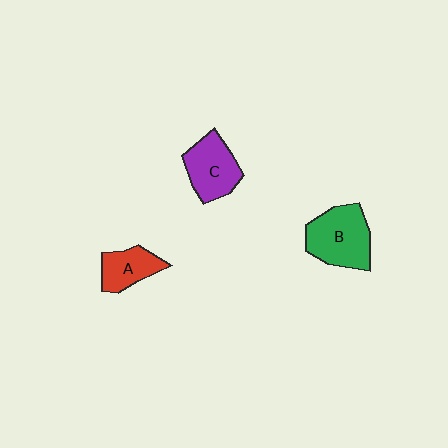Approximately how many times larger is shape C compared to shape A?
Approximately 1.3 times.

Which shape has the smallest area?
Shape A (red).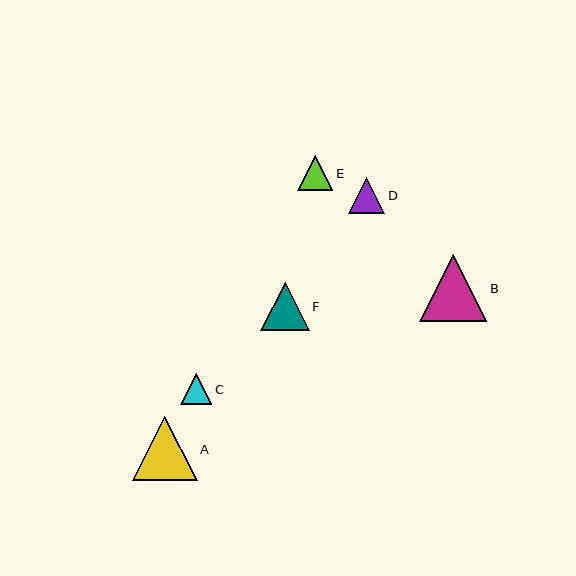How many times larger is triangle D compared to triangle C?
Triangle D is approximately 1.2 times the size of triangle C.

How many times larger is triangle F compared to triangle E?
Triangle F is approximately 1.4 times the size of triangle E.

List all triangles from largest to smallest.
From largest to smallest: B, A, F, D, E, C.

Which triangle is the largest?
Triangle B is the largest with a size of approximately 67 pixels.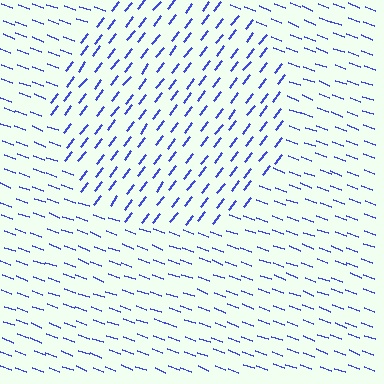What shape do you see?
I see a circle.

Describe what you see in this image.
The image is filled with small blue line segments. A circle region in the image has lines oriented differently from the surrounding lines, creating a visible texture boundary.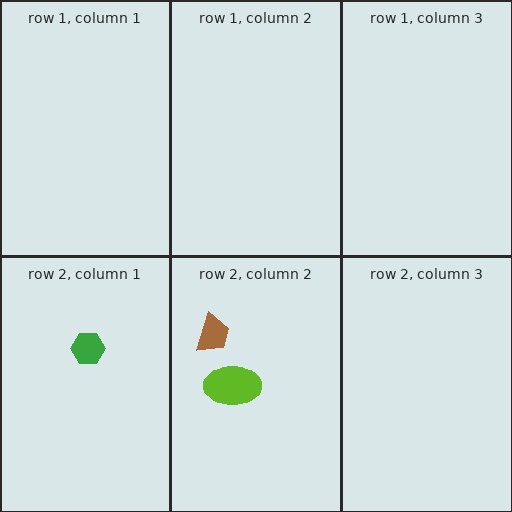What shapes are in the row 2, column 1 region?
The green hexagon.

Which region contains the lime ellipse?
The row 2, column 2 region.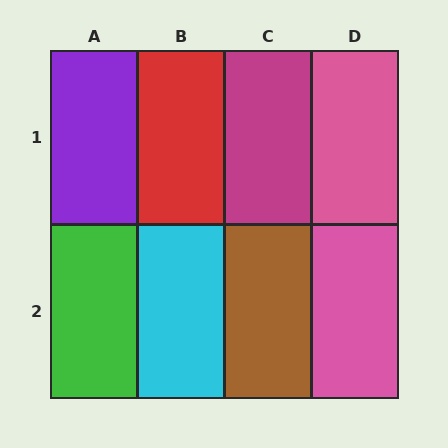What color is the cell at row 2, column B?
Cyan.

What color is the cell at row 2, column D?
Pink.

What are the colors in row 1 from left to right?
Purple, red, magenta, pink.